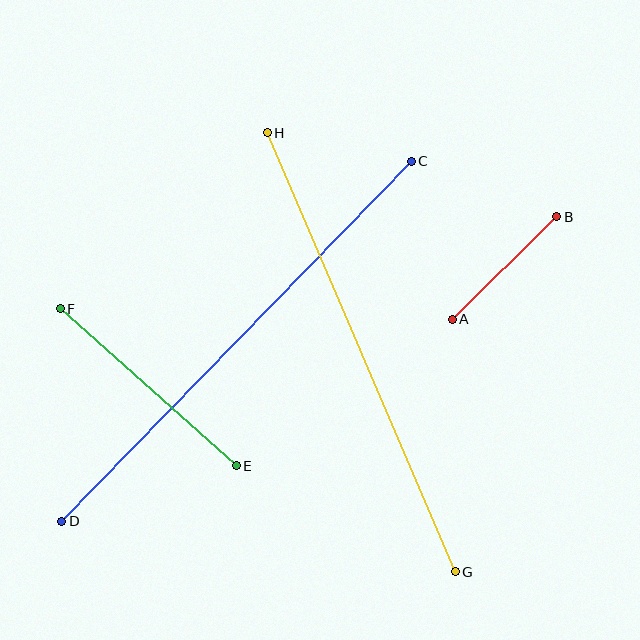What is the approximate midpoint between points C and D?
The midpoint is at approximately (237, 341) pixels.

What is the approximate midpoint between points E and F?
The midpoint is at approximately (148, 387) pixels.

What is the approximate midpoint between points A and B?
The midpoint is at approximately (504, 268) pixels.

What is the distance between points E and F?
The distance is approximately 235 pixels.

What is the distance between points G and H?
The distance is approximately 477 pixels.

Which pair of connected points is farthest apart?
Points C and D are farthest apart.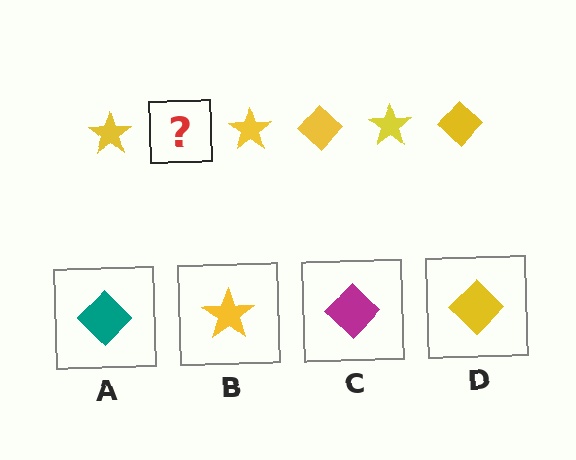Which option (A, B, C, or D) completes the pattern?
D.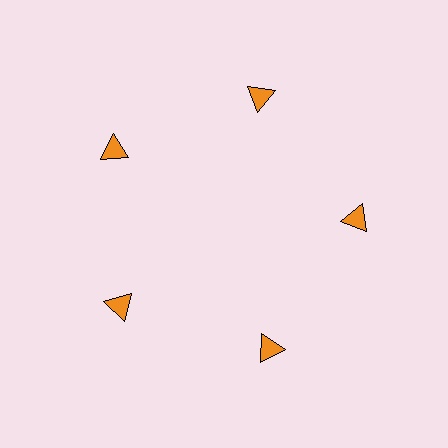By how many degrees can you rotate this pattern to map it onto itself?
The pattern maps onto itself every 72 degrees of rotation.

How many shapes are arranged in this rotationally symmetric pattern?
There are 5 shapes, arranged in 5 groups of 1.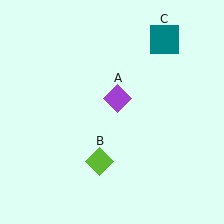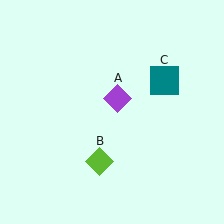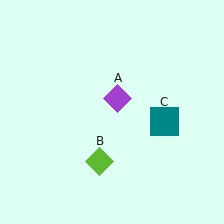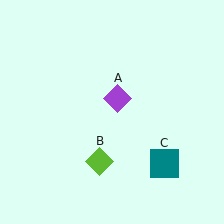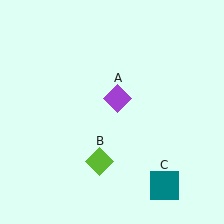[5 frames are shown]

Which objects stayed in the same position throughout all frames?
Purple diamond (object A) and lime diamond (object B) remained stationary.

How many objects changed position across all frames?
1 object changed position: teal square (object C).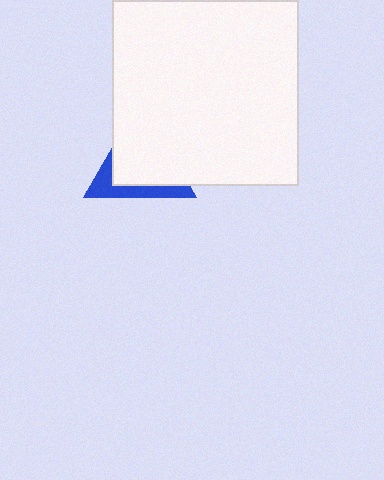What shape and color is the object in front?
The object in front is a white square.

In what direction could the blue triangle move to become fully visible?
The blue triangle could move toward the lower-left. That would shift it out from behind the white square entirely.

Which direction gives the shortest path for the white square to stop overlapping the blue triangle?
Moving toward the upper-right gives the shortest separation.